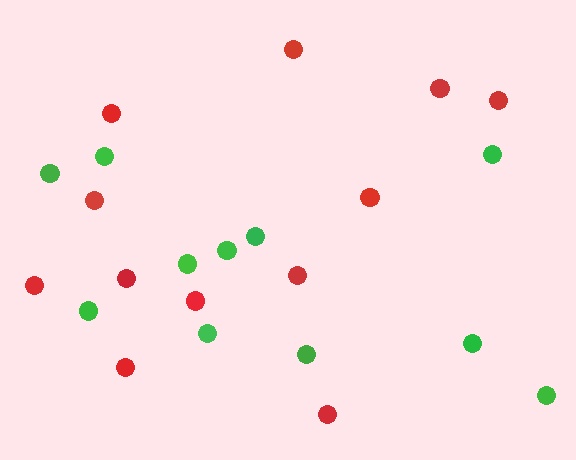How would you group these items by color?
There are 2 groups: one group of red circles (12) and one group of green circles (11).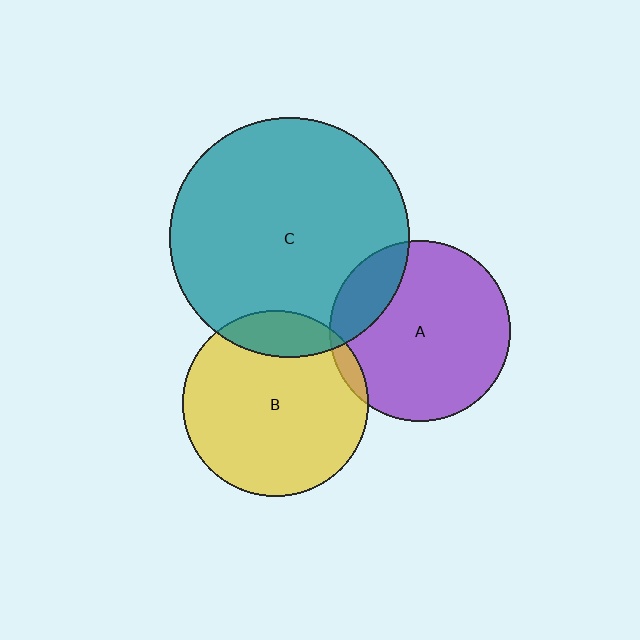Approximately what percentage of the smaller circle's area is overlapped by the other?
Approximately 15%.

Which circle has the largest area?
Circle C (teal).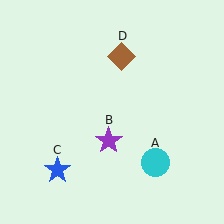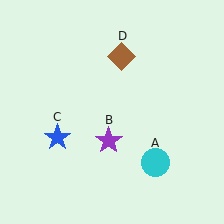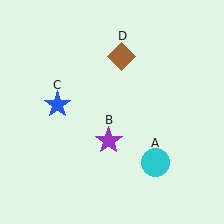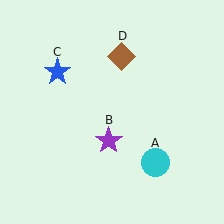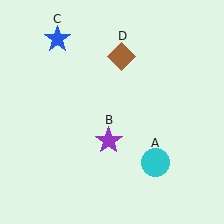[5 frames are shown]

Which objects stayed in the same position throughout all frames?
Cyan circle (object A) and purple star (object B) and brown diamond (object D) remained stationary.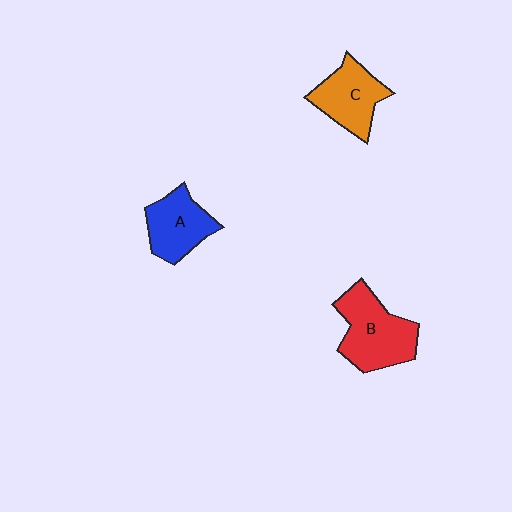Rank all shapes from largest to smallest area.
From largest to smallest: B (red), C (orange), A (blue).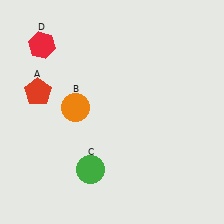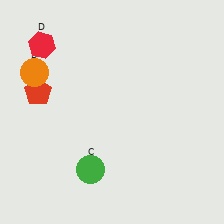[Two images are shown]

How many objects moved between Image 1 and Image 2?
1 object moved between the two images.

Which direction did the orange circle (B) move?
The orange circle (B) moved left.